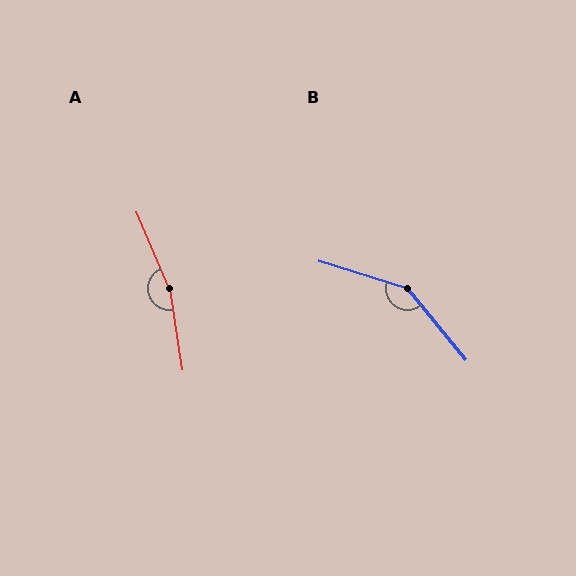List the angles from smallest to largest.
B (147°), A (166°).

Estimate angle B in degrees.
Approximately 147 degrees.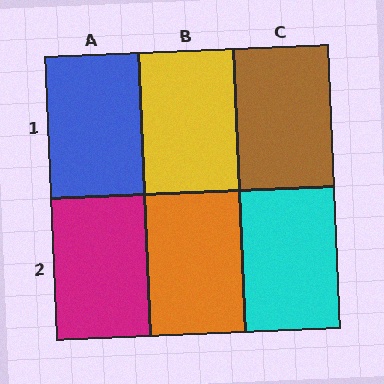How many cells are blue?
1 cell is blue.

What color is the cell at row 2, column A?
Magenta.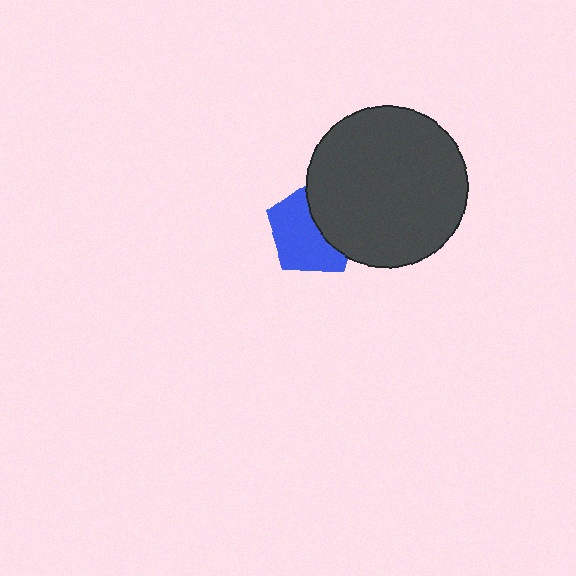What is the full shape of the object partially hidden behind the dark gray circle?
The partially hidden object is a blue pentagon.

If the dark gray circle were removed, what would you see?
You would see the complete blue pentagon.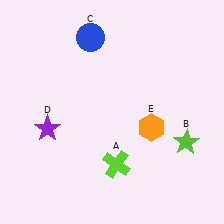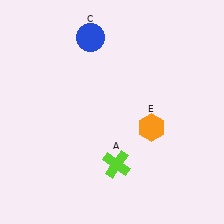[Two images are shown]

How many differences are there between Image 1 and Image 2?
There are 2 differences between the two images.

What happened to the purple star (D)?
The purple star (D) was removed in Image 2. It was in the bottom-left area of Image 1.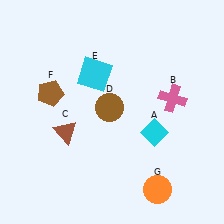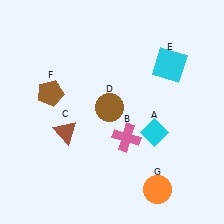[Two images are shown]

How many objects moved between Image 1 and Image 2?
2 objects moved between the two images.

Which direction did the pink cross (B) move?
The pink cross (B) moved left.